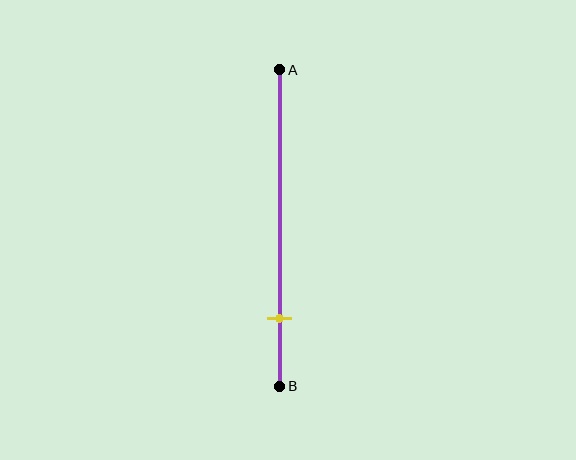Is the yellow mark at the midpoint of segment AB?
No, the mark is at about 80% from A, not at the 50% midpoint.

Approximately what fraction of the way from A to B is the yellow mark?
The yellow mark is approximately 80% of the way from A to B.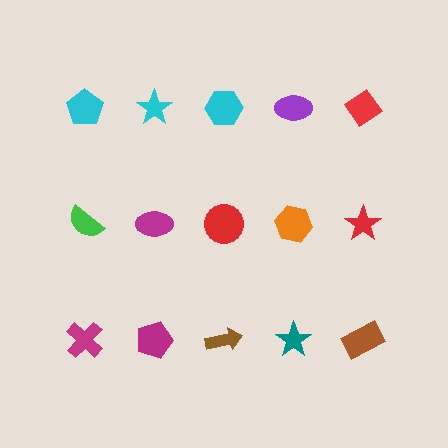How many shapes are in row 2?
5 shapes.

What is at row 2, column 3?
A red circle.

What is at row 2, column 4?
An orange hexagon.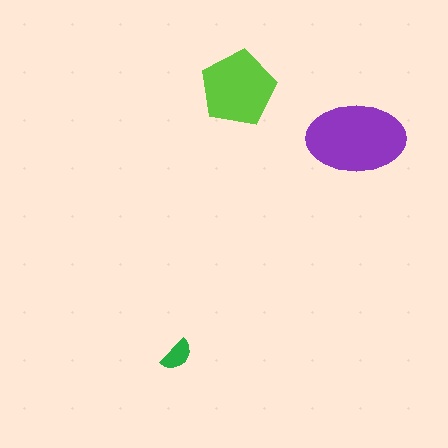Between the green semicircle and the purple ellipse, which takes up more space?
The purple ellipse.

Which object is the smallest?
The green semicircle.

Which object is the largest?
The purple ellipse.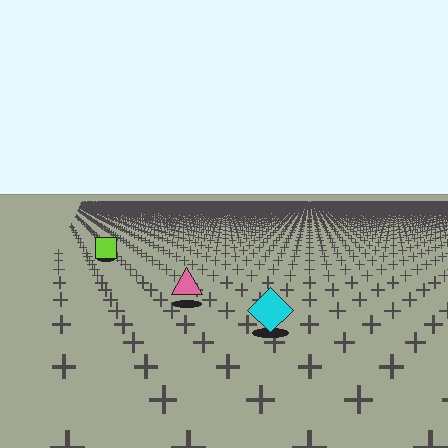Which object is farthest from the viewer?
The lime square is farthest from the viewer. It appears smaller and the ground texture around it is denser.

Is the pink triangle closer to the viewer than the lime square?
Yes. The pink triangle is closer — you can tell from the texture gradient: the ground texture is coarser near it.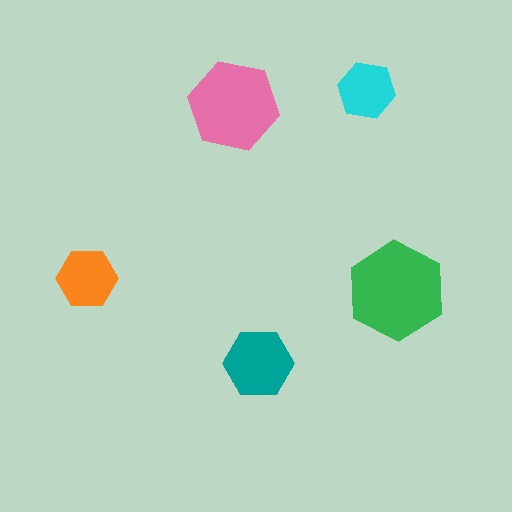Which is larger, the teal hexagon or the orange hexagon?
The teal one.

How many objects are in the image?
There are 5 objects in the image.